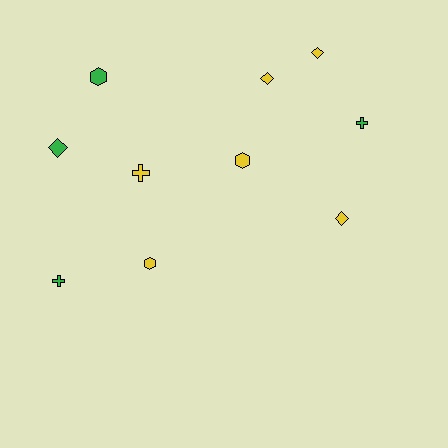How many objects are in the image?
There are 10 objects.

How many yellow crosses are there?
There is 1 yellow cross.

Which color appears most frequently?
Yellow, with 6 objects.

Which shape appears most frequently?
Diamond, with 4 objects.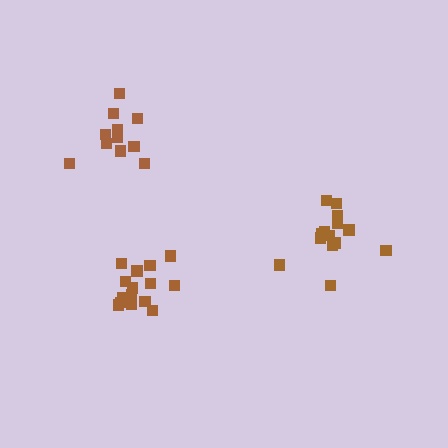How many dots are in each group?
Group 1: 15 dots, Group 2: 14 dots, Group 3: 11 dots (40 total).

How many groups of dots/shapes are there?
There are 3 groups.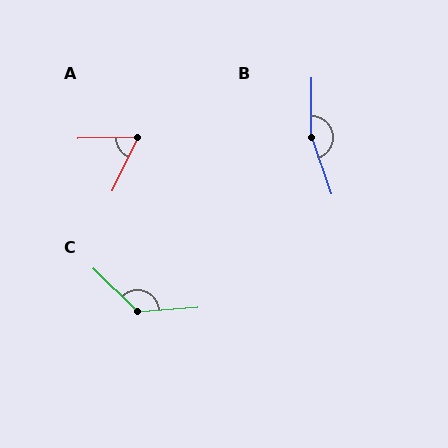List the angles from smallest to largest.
A (62°), C (131°), B (161°).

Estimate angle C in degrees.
Approximately 131 degrees.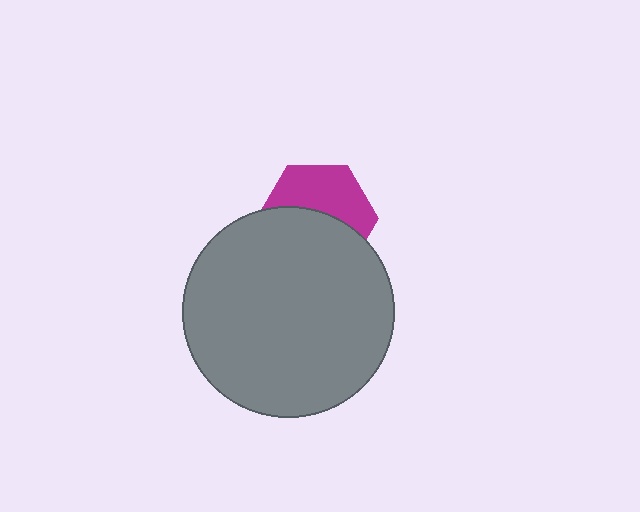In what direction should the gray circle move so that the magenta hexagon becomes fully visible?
The gray circle should move down. That is the shortest direction to clear the overlap and leave the magenta hexagon fully visible.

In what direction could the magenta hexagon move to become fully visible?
The magenta hexagon could move up. That would shift it out from behind the gray circle entirely.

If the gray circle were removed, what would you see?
You would see the complete magenta hexagon.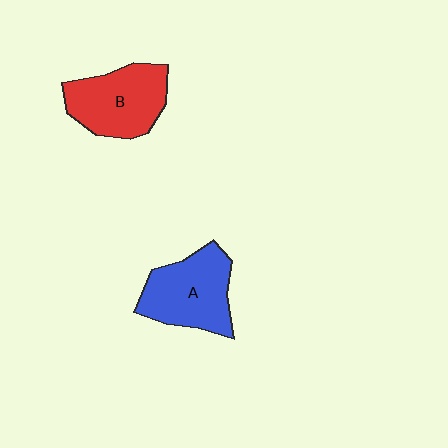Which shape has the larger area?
Shape A (blue).